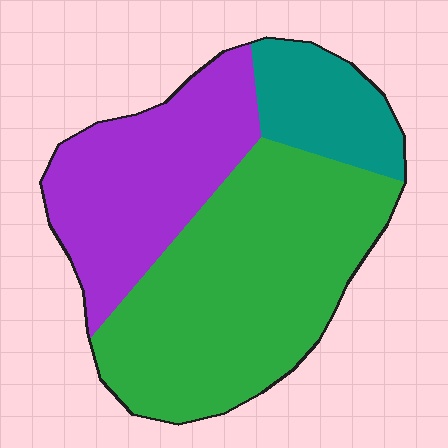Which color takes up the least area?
Teal, at roughly 15%.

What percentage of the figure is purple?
Purple covers 32% of the figure.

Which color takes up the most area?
Green, at roughly 55%.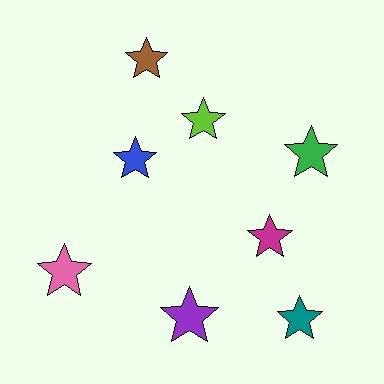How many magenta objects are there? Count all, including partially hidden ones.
There is 1 magenta object.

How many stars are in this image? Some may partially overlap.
There are 8 stars.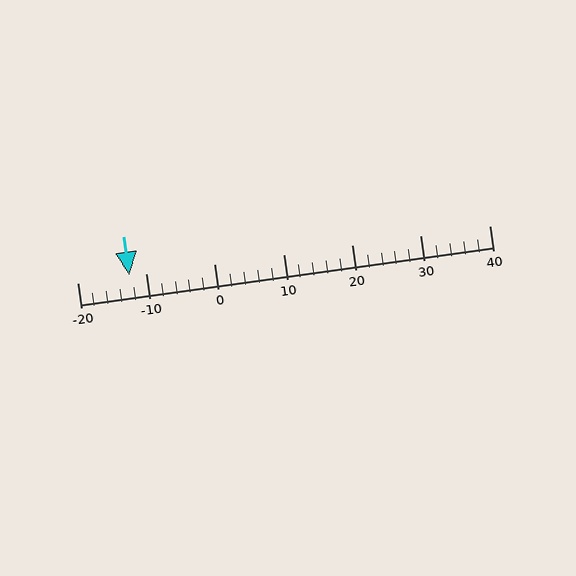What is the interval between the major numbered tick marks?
The major tick marks are spaced 10 units apart.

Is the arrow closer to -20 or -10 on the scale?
The arrow is closer to -10.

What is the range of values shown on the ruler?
The ruler shows values from -20 to 40.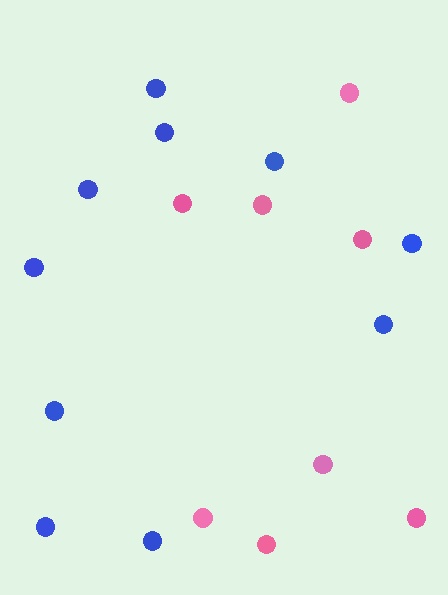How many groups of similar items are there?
There are 2 groups: one group of pink circles (8) and one group of blue circles (10).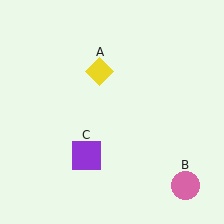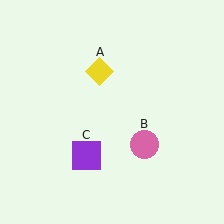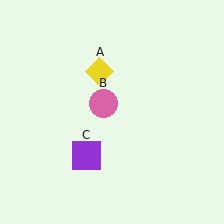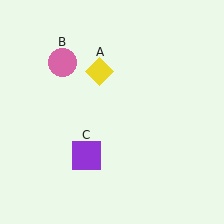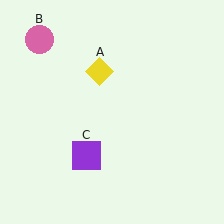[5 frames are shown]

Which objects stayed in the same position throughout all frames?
Yellow diamond (object A) and purple square (object C) remained stationary.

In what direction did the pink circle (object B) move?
The pink circle (object B) moved up and to the left.